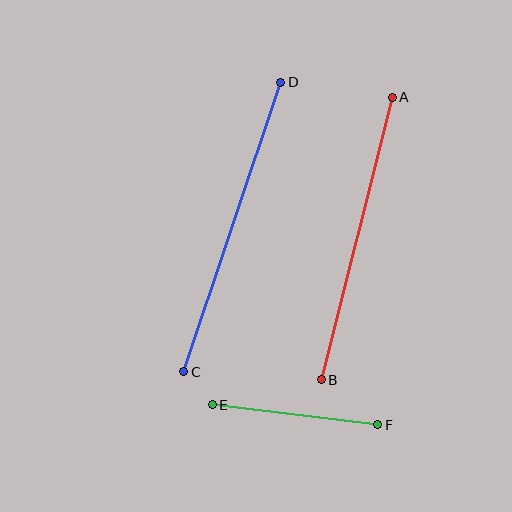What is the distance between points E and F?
The distance is approximately 166 pixels.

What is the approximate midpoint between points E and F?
The midpoint is at approximately (295, 415) pixels.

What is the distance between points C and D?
The distance is approximately 305 pixels.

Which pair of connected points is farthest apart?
Points C and D are farthest apart.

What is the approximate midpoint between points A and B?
The midpoint is at approximately (357, 238) pixels.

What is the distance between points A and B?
The distance is approximately 292 pixels.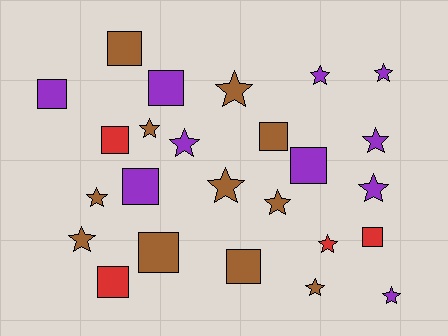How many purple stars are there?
There are 6 purple stars.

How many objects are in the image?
There are 25 objects.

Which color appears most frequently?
Brown, with 11 objects.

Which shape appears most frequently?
Star, with 14 objects.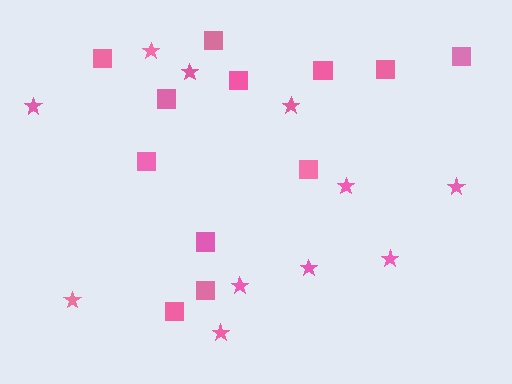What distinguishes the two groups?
There are 2 groups: one group of squares (12) and one group of stars (11).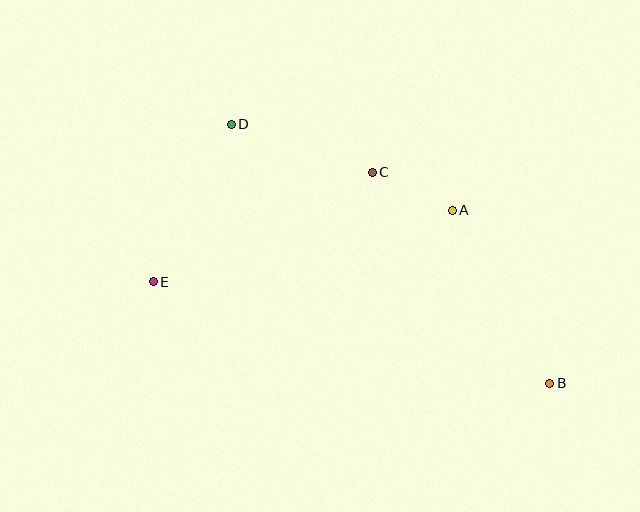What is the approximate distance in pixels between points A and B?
The distance between A and B is approximately 199 pixels.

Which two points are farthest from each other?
Points B and D are farthest from each other.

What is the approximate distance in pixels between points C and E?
The distance between C and E is approximately 245 pixels.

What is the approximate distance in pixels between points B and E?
The distance between B and E is approximately 410 pixels.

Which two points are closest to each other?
Points A and C are closest to each other.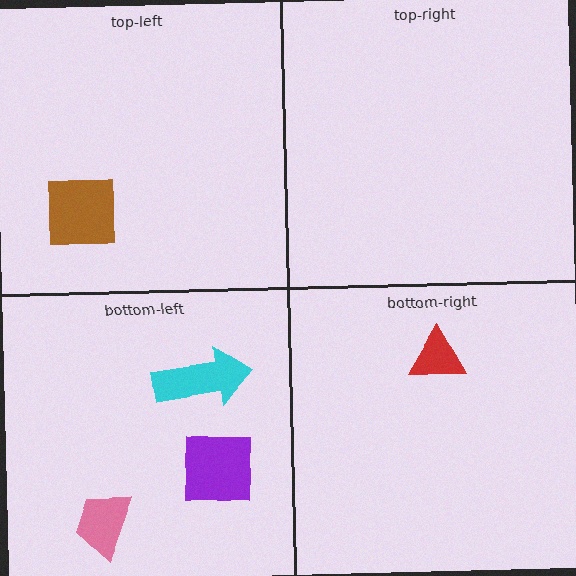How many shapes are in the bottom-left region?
3.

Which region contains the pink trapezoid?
The bottom-left region.